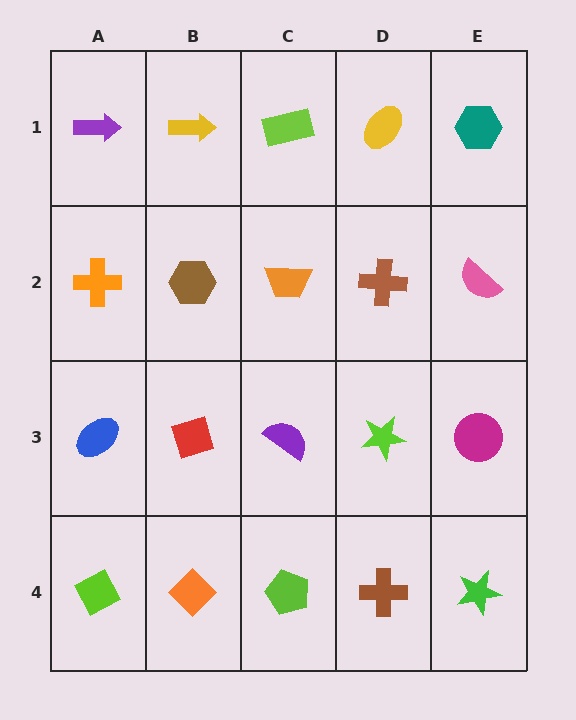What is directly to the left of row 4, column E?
A brown cross.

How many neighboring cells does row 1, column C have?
3.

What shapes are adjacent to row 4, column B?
A red diamond (row 3, column B), a lime diamond (row 4, column A), a lime pentagon (row 4, column C).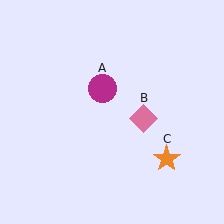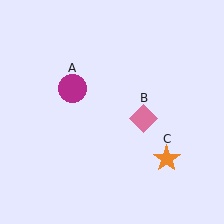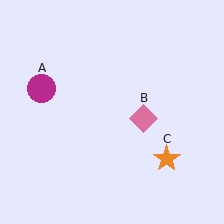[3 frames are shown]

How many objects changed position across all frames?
1 object changed position: magenta circle (object A).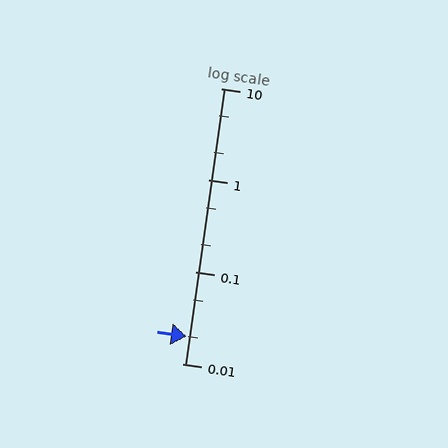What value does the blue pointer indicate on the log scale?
The pointer indicates approximately 0.02.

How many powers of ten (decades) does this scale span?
The scale spans 3 decades, from 0.01 to 10.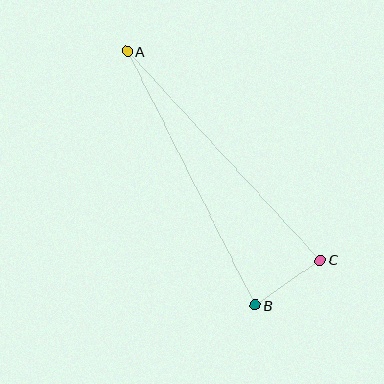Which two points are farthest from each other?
Points A and C are farthest from each other.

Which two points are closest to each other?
Points B and C are closest to each other.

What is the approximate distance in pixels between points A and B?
The distance between A and B is approximately 285 pixels.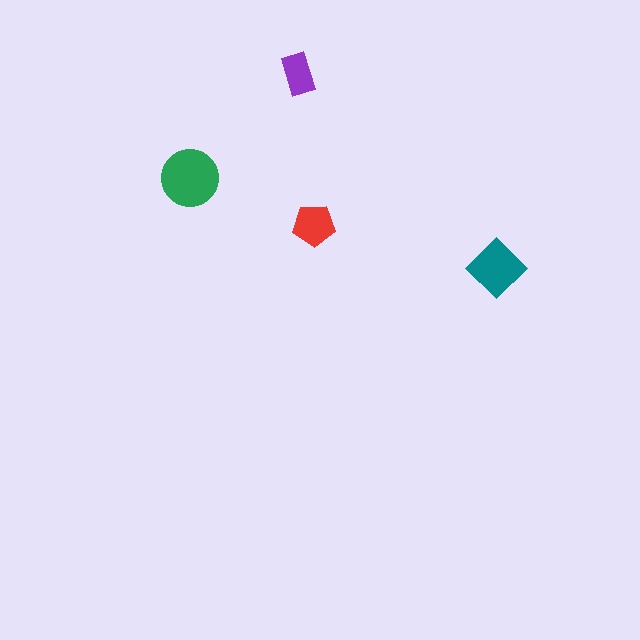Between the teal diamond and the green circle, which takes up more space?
The green circle.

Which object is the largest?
The green circle.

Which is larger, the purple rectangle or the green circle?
The green circle.